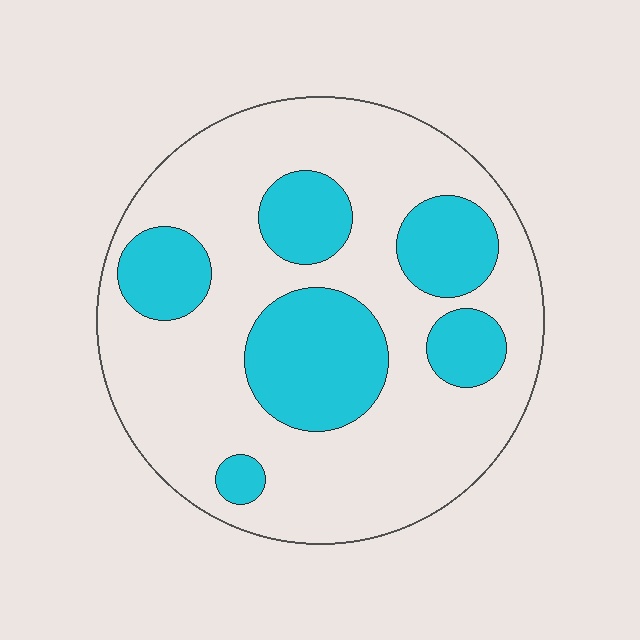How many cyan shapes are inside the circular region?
6.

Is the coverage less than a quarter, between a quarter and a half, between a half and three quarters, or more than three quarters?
Between a quarter and a half.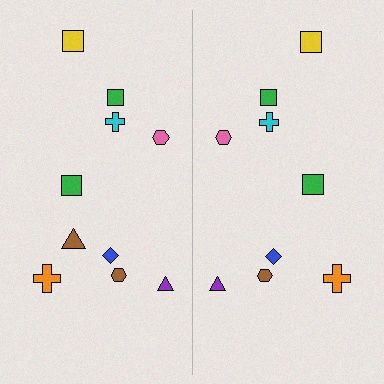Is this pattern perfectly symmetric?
No, the pattern is not perfectly symmetric. A brown triangle is missing from the right side.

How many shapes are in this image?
There are 19 shapes in this image.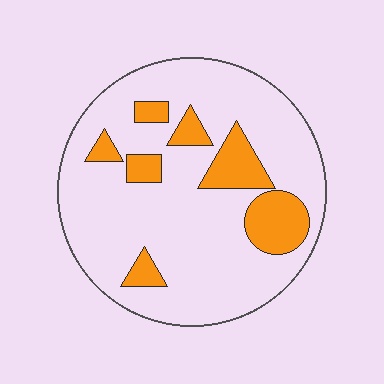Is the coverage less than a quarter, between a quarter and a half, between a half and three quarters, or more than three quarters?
Less than a quarter.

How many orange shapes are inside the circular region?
7.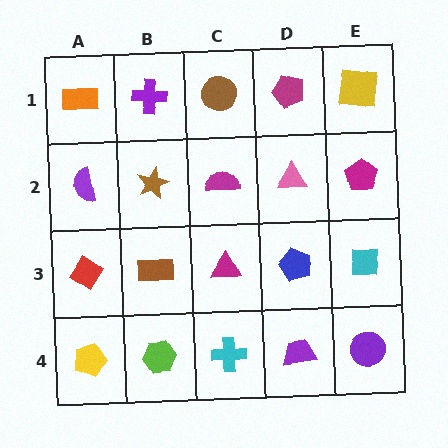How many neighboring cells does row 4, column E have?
2.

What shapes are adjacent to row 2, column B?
A purple cross (row 1, column B), a brown rectangle (row 3, column B), a purple semicircle (row 2, column A), a magenta semicircle (row 2, column C).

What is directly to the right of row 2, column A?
A brown star.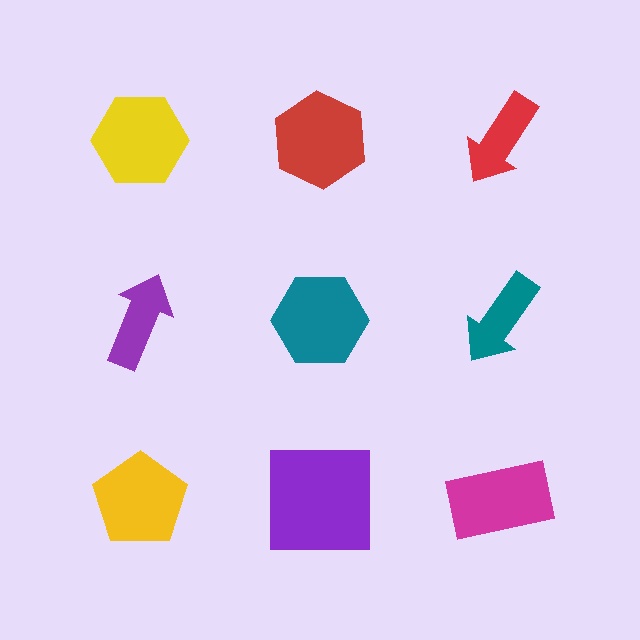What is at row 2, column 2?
A teal hexagon.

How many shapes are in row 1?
3 shapes.